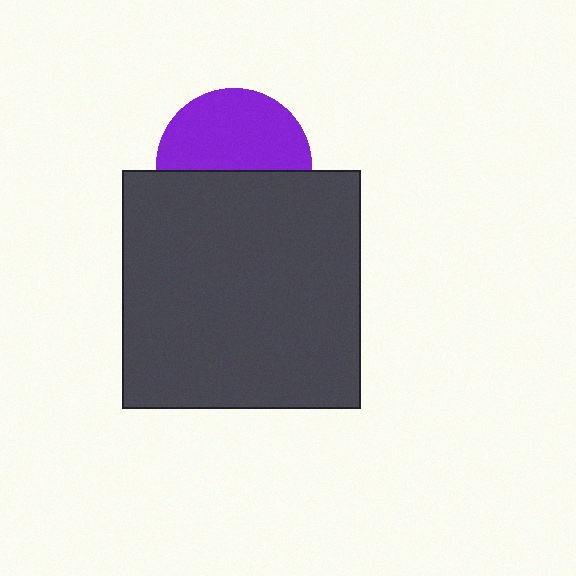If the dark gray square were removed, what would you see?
You would see the complete purple circle.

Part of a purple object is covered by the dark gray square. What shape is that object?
It is a circle.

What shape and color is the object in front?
The object in front is a dark gray square.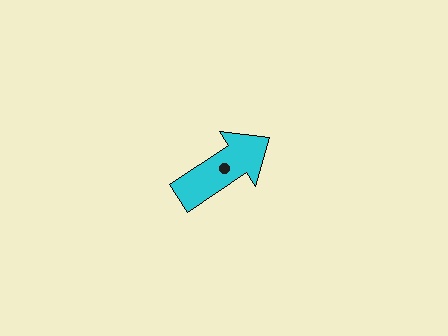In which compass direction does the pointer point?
Northeast.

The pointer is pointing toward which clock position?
Roughly 2 o'clock.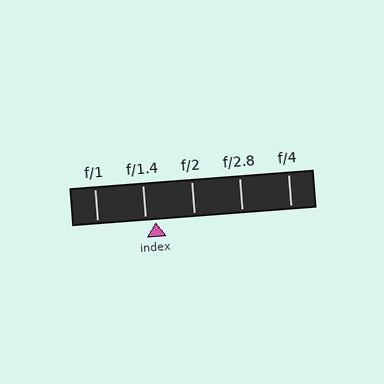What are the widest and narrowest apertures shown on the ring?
The widest aperture shown is f/1 and the narrowest is f/4.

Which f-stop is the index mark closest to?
The index mark is closest to f/1.4.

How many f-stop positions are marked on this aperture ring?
There are 5 f-stop positions marked.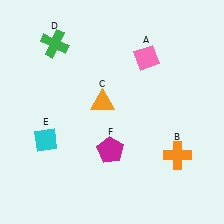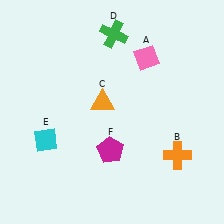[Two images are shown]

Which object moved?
The green cross (D) moved right.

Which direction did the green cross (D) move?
The green cross (D) moved right.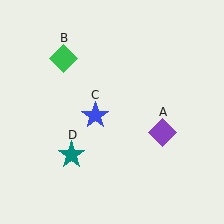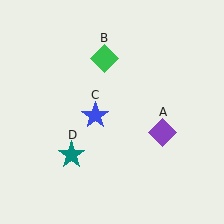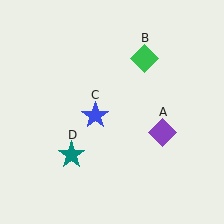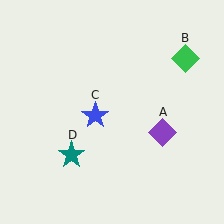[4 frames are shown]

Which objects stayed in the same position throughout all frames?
Purple diamond (object A) and blue star (object C) and teal star (object D) remained stationary.